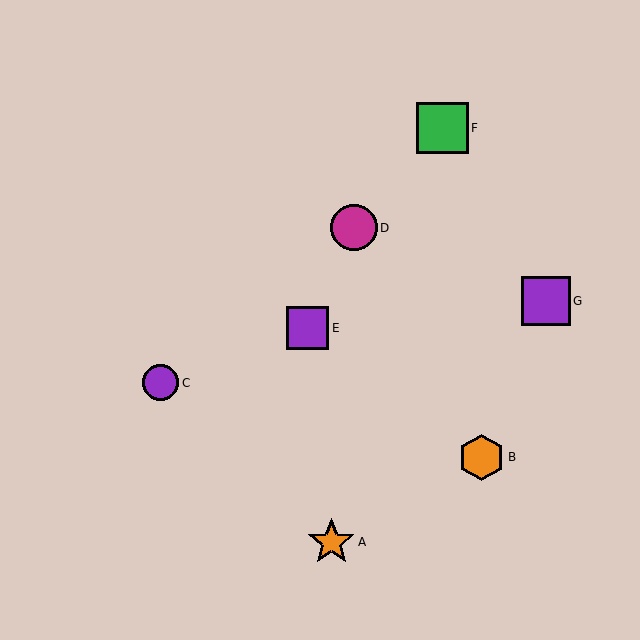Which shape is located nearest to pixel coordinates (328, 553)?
The orange star (labeled A) at (331, 542) is nearest to that location.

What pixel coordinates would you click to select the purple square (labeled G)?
Click at (546, 301) to select the purple square G.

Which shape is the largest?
The green square (labeled F) is the largest.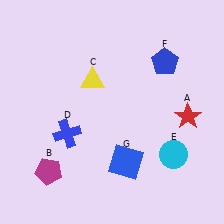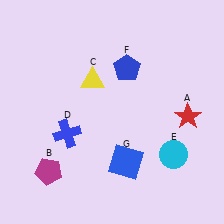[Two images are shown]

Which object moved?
The blue pentagon (F) moved left.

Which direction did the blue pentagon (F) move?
The blue pentagon (F) moved left.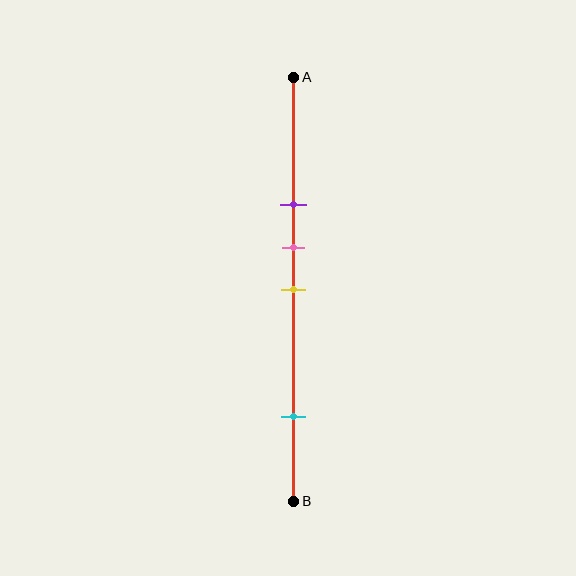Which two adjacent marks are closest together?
The pink and yellow marks are the closest adjacent pair.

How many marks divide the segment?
There are 4 marks dividing the segment.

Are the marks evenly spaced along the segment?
No, the marks are not evenly spaced.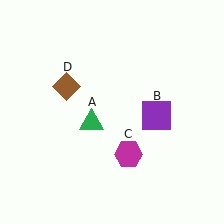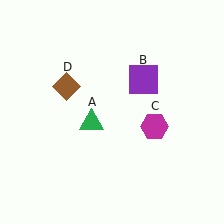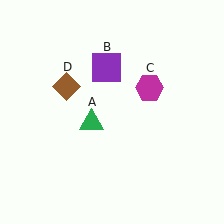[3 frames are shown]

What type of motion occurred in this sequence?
The purple square (object B), magenta hexagon (object C) rotated counterclockwise around the center of the scene.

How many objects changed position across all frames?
2 objects changed position: purple square (object B), magenta hexagon (object C).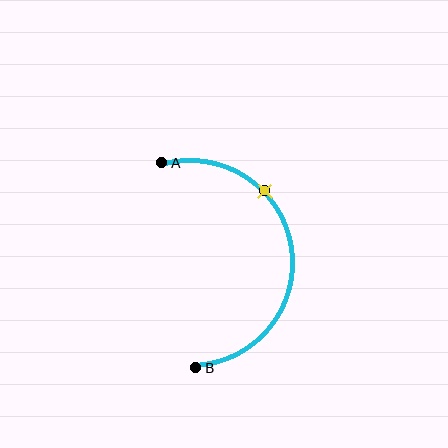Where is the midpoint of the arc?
The arc midpoint is the point on the curve farthest from the straight line joining A and B. It sits to the right of that line.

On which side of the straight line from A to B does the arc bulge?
The arc bulges to the right of the straight line connecting A and B.